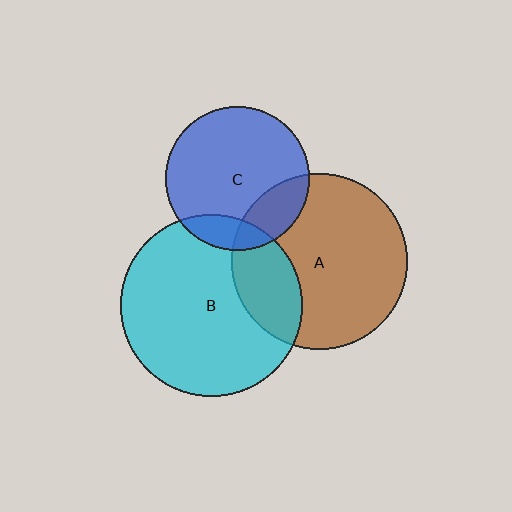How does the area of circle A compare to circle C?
Approximately 1.5 times.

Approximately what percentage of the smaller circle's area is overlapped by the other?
Approximately 15%.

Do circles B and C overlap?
Yes.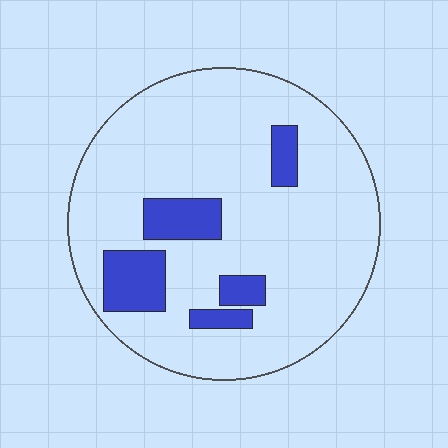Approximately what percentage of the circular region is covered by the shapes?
Approximately 15%.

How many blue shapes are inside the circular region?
5.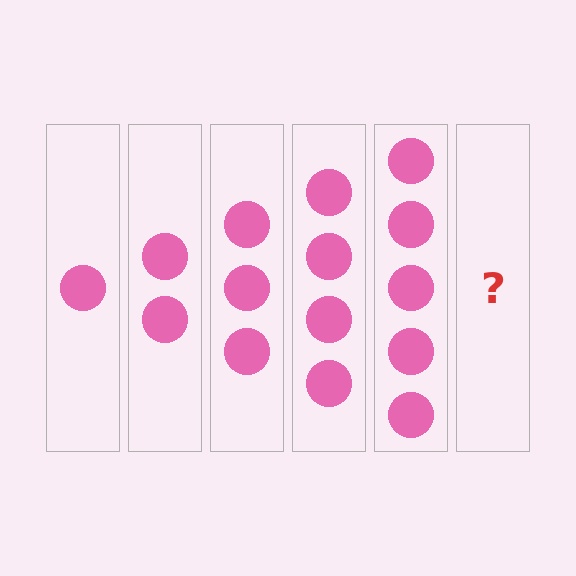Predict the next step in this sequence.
The next step is 6 circles.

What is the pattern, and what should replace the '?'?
The pattern is that each step adds one more circle. The '?' should be 6 circles.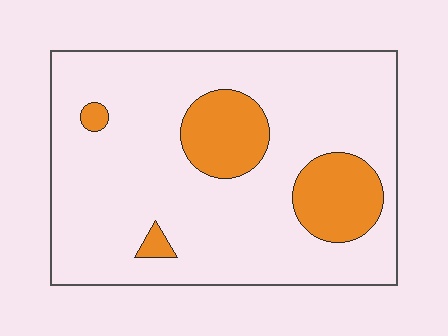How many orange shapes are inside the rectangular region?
4.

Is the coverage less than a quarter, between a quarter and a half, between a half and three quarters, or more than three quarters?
Less than a quarter.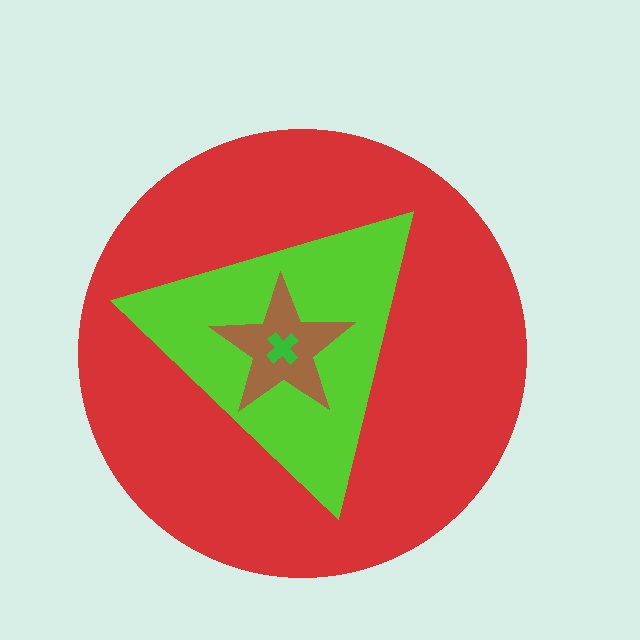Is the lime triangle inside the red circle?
Yes.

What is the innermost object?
The green cross.